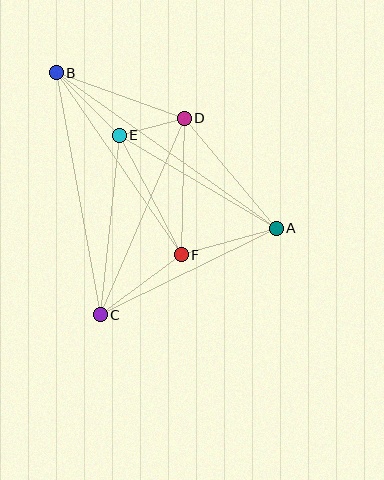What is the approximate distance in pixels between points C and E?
The distance between C and E is approximately 180 pixels.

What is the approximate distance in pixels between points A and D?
The distance between A and D is approximately 143 pixels.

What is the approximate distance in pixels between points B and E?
The distance between B and E is approximately 89 pixels.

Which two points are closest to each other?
Points D and E are closest to each other.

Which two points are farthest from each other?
Points A and B are farthest from each other.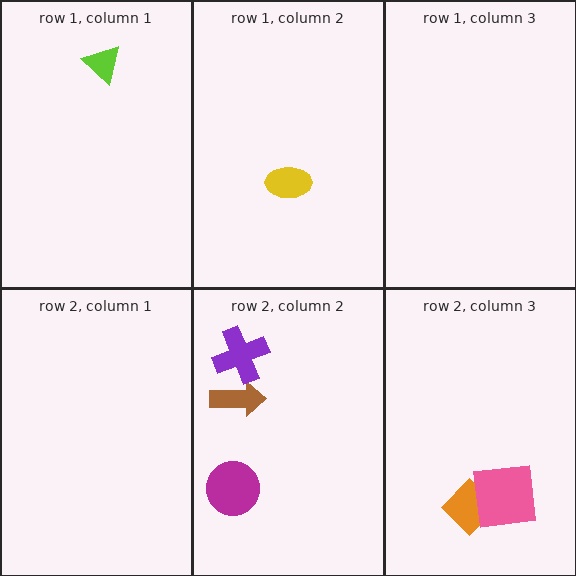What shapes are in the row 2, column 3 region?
The orange diamond, the pink square.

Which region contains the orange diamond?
The row 2, column 3 region.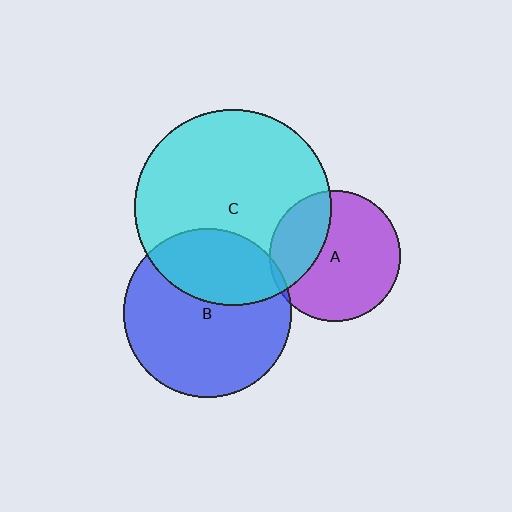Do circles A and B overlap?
Yes.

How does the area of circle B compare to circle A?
Approximately 1.6 times.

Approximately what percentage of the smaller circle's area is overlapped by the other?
Approximately 5%.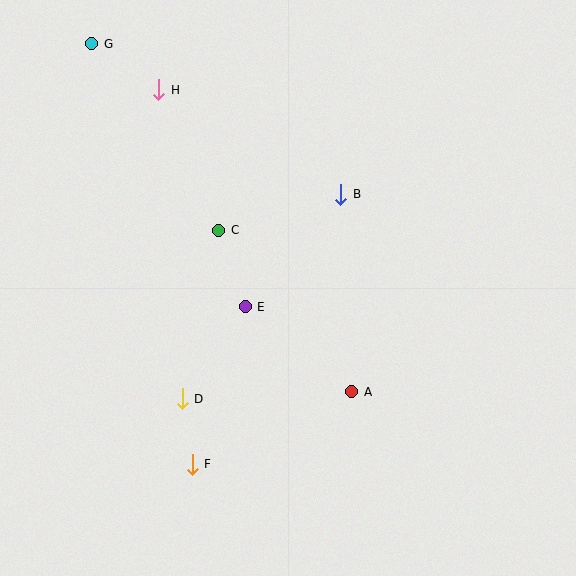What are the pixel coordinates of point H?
Point H is at (159, 90).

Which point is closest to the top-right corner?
Point B is closest to the top-right corner.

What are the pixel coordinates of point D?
Point D is at (182, 399).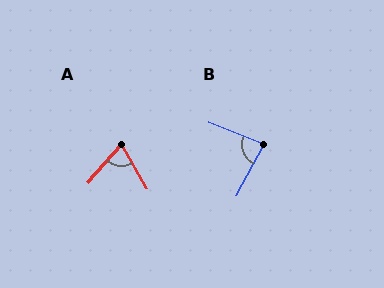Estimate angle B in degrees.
Approximately 83 degrees.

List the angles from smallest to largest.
A (70°), B (83°).